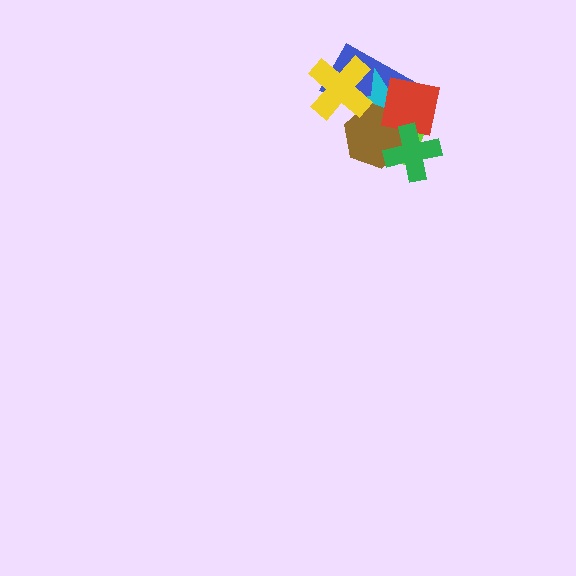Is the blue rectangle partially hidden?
Yes, it is partially covered by another shape.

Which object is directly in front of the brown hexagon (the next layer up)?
The red square is directly in front of the brown hexagon.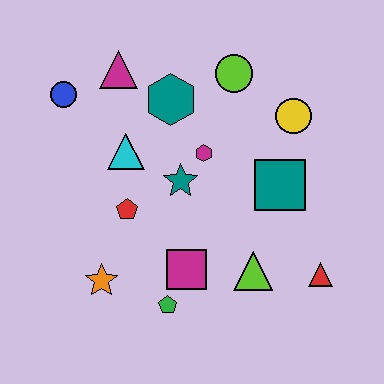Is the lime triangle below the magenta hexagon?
Yes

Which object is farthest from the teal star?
The red triangle is farthest from the teal star.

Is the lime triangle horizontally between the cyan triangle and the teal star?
No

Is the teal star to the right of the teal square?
No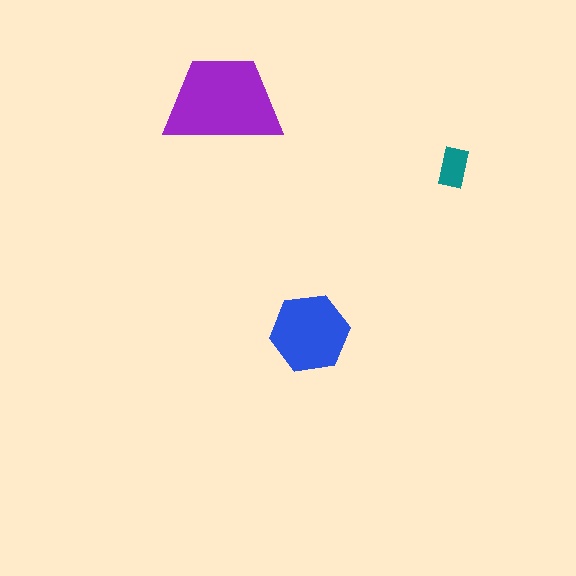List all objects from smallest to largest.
The teal rectangle, the blue hexagon, the purple trapezoid.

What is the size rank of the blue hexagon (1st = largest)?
2nd.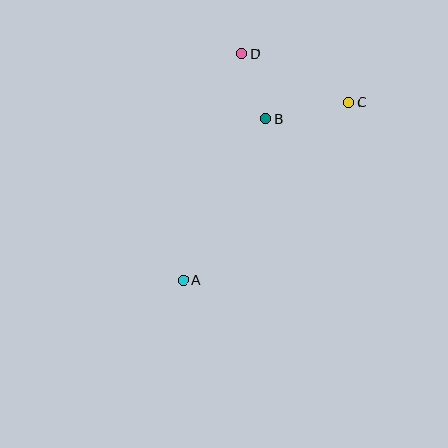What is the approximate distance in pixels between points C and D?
The distance between C and D is approximately 118 pixels.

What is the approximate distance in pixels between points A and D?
The distance between A and D is approximately 234 pixels.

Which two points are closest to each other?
Points B and D are closest to each other.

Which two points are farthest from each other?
Points A and C are farthest from each other.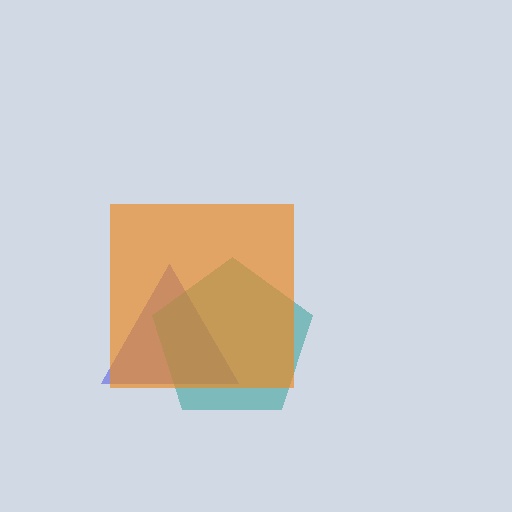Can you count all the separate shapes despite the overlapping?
Yes, there are 3 separate shapes.